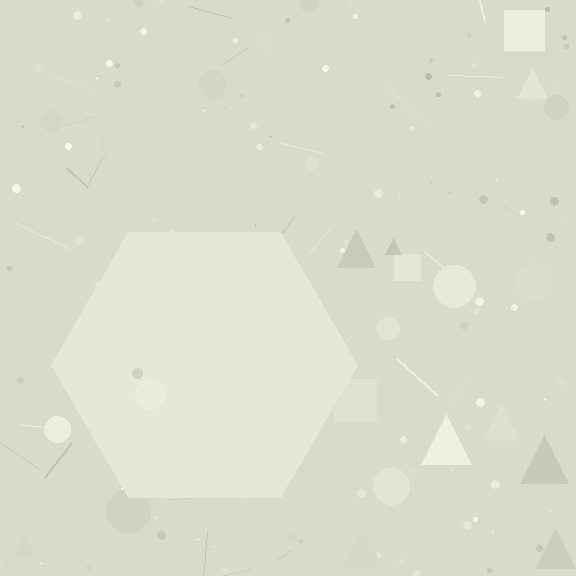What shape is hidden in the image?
A hexagon is hidden in the image.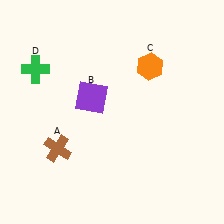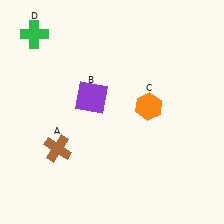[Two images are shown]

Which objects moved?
The objects that moved are: the orange hexagon (C), the green cross (D).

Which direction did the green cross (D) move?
The green cross (D) moved up.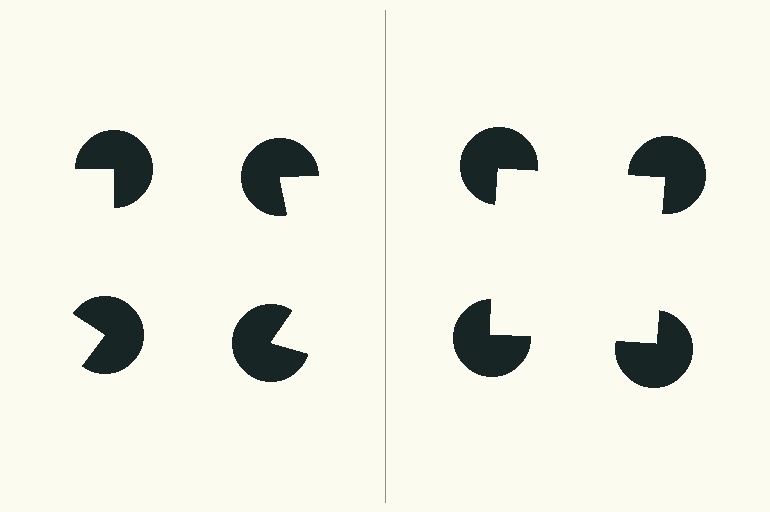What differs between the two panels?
The pac-man discs are positioned identically on both sides; only the wedge orientations differ. On the right they align to a square; on the left they are misaligned.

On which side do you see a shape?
An illusory square appears on the right side. On the left side the wedge cuts are rotated, so no coherent shape forms.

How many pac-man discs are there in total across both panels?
8 — 4 on each side.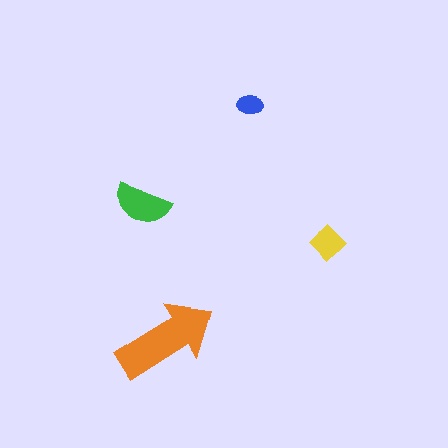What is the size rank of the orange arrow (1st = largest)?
1st.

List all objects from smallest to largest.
The blue ellipse, the yellow diamond, the green semicircle, the orange arrow.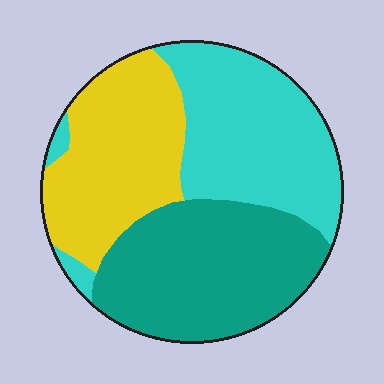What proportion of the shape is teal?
Teal covers 36% of the shape.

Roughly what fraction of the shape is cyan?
Cyan takes up about one third (1/3) of the shape.